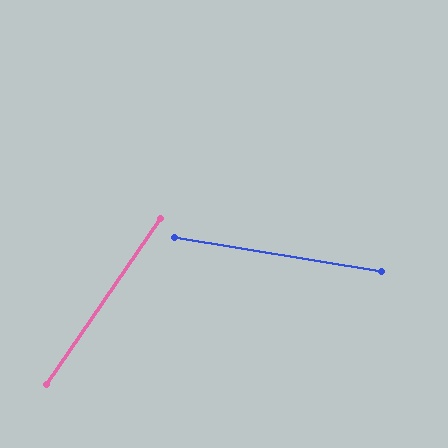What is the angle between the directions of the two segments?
Approximately 65 degrees.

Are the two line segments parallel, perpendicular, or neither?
Neither parallel nor perpendicular — they differ by about 65°.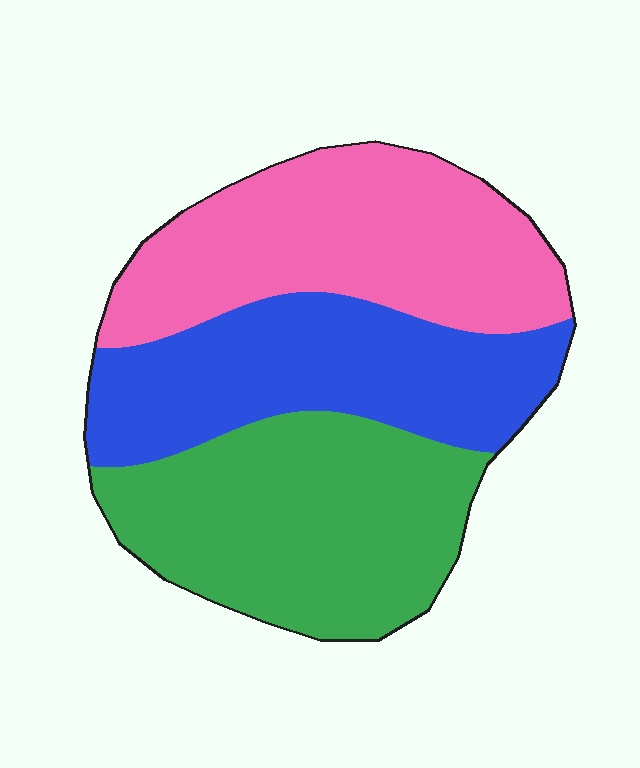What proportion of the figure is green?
Green takes up about one third (1/3) of the figure.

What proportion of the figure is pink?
Pink takes up about one third (1/3) of the figure.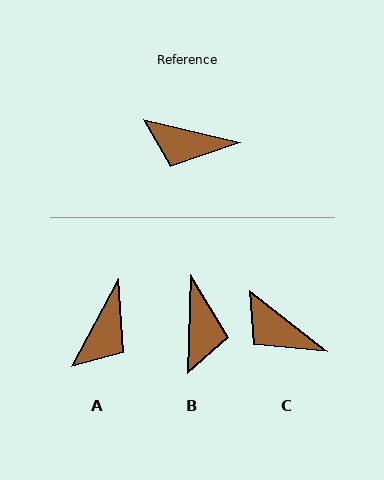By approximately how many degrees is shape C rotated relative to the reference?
Approximately 25 degrees clockwise.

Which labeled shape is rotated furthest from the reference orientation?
B, about 102 degrees away.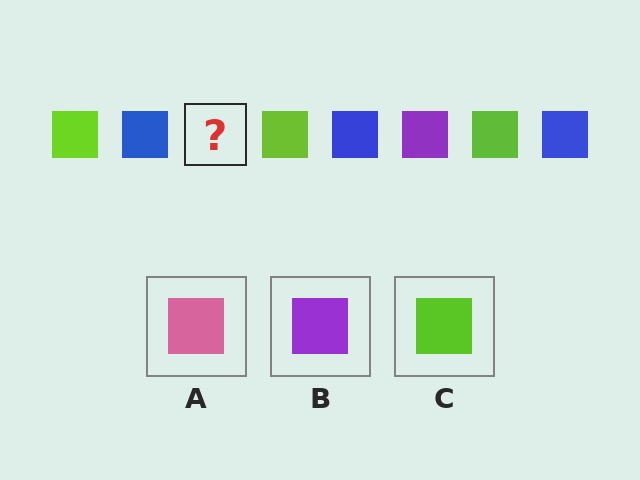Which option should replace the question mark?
Option B.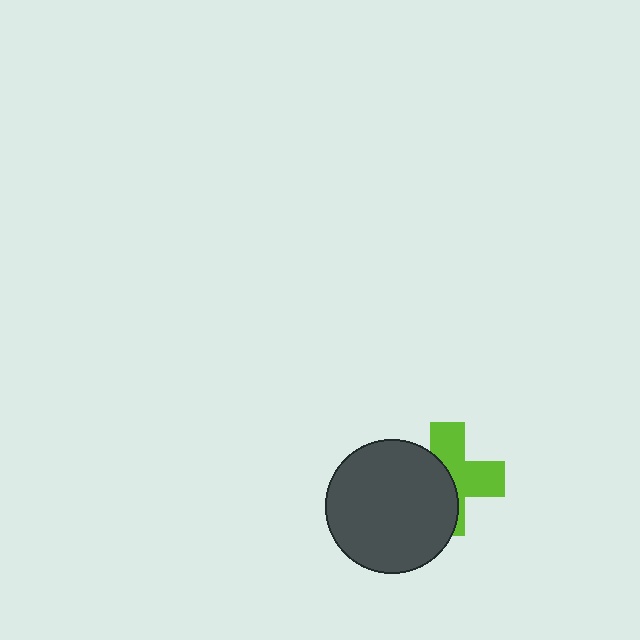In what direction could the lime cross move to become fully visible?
The lime cross could move right. That would shift it out from behind the dark gray circle entirely.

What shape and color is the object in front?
The object in front is a dark gray circle.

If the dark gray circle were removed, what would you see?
You would see the complete lime cross.